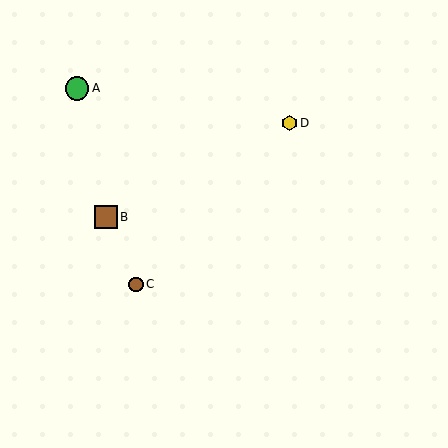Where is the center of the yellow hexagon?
The center of the yellow hexagon is at (290, 123).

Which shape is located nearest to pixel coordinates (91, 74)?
The green circle (labeled A) at (77, 89) is nearest to that location.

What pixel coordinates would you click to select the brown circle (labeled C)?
Click at (136, 284) to select the brown circle C.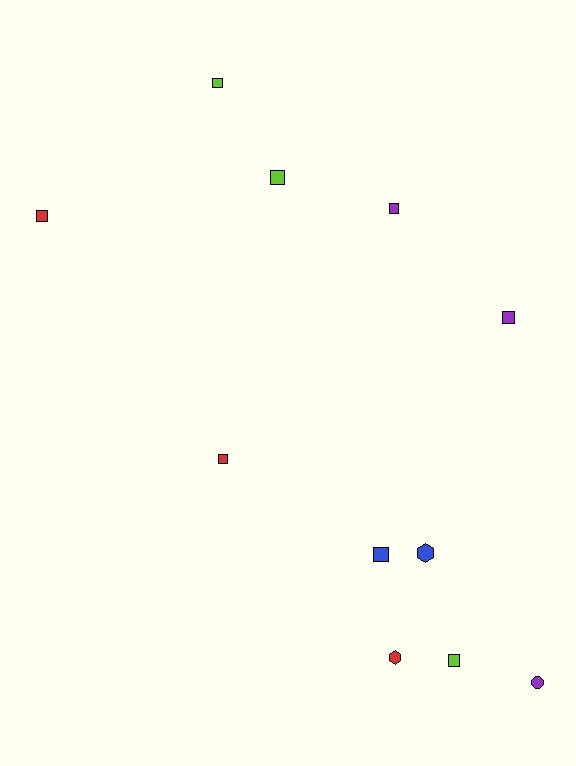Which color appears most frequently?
Lime, with 3 objects.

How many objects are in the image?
There are 11 objects.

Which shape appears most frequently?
Square, with 8 objects.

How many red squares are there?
There are 2 red squares.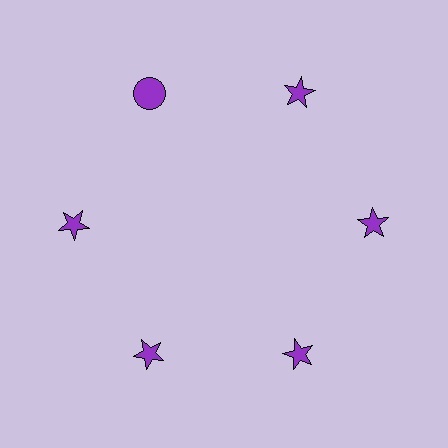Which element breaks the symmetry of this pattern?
The purple circle at roughly the 11 o'clock position breaks the symmetry. All other shapes are purple stars.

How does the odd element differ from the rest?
It has a different shape: circle instead of star.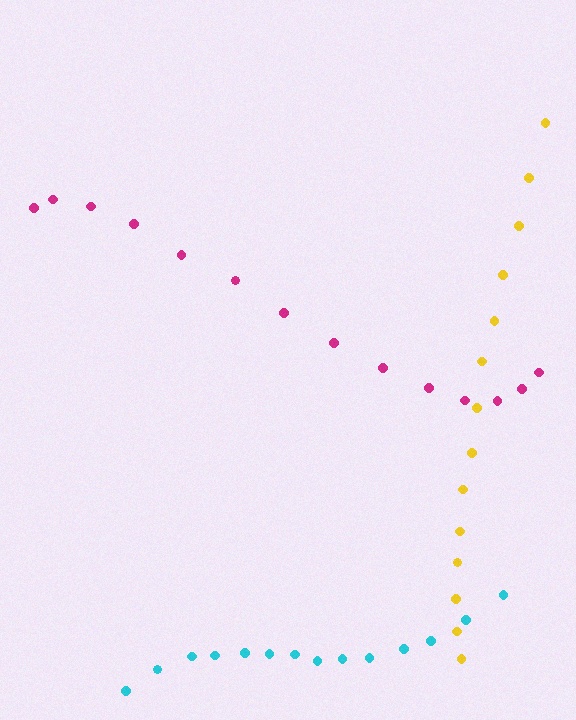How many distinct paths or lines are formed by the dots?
There are 3 distinct paths.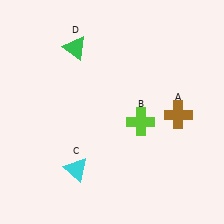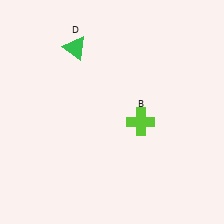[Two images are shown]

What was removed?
The cyan triangle (C), the brown cross (A) were removed in Image 2.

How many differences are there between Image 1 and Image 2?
There are 2 differences between the two images.